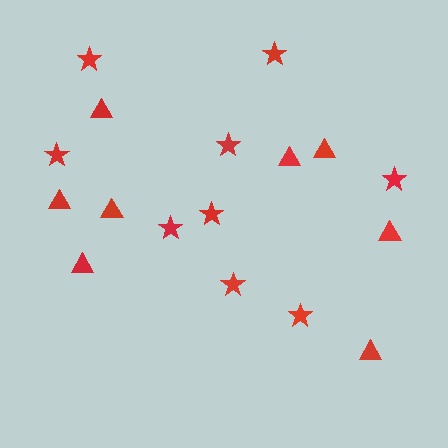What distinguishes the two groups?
There are 2 groups: one group of triangles (8) and one group of stars (9).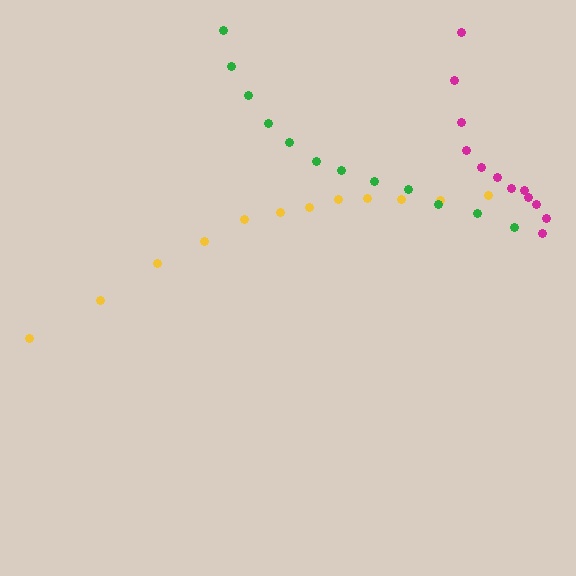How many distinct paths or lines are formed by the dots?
There are 3 distinct paths.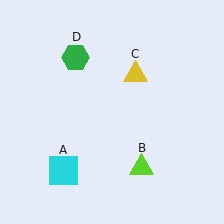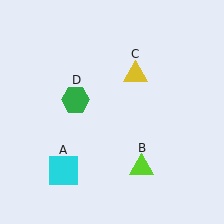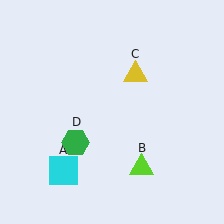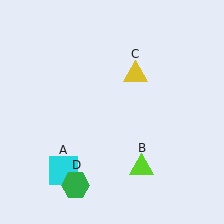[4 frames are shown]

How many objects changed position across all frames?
1 object changed position: green hexagon (object D).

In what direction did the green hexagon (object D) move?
The green hexagon (object D) moved down.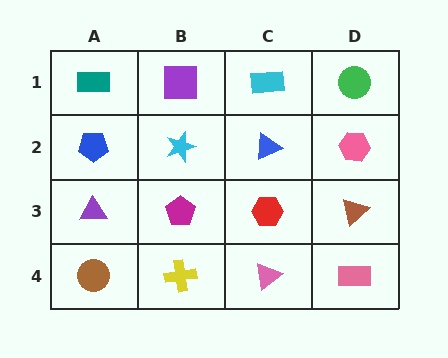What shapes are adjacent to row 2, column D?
A green circle (row 1, column D), a brown triangle (row 3, column D), a blue triangle (row 2, column C).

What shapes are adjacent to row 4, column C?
A red hexagon (row 3, column C), a yellow cross (row 4, column B), a pink rectangle (row 4, column D).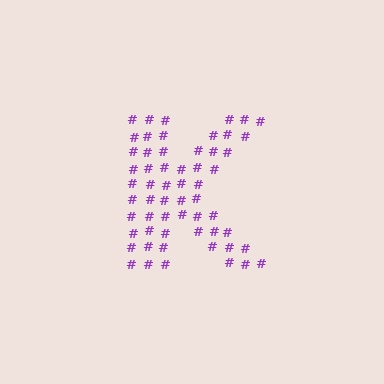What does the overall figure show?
The overall figure shows the letter K.